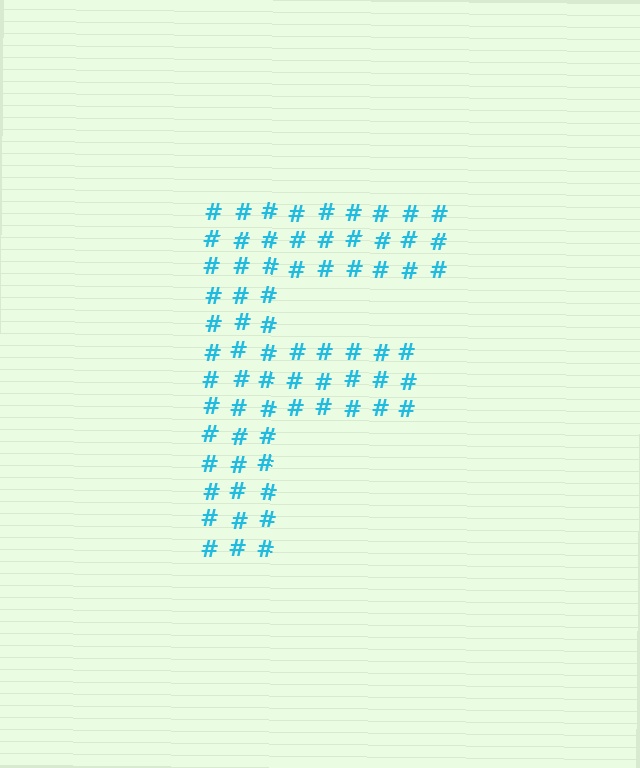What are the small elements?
The small elements are hash symbols.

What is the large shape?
The large shape is the letter F.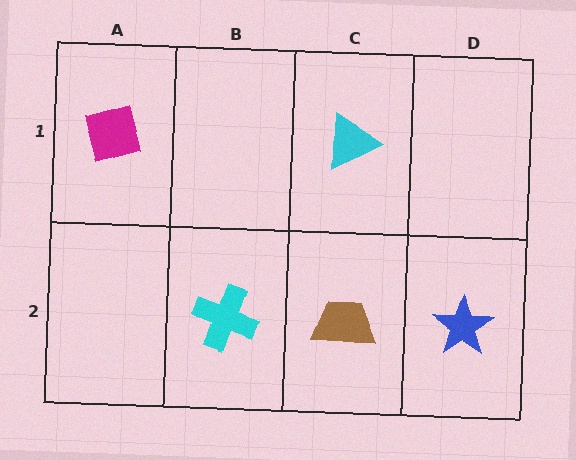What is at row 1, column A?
A magenta diamond.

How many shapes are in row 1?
2 shapes.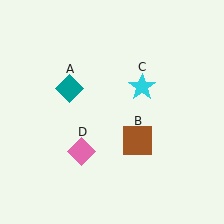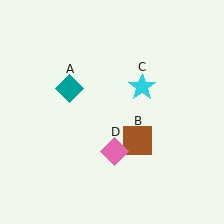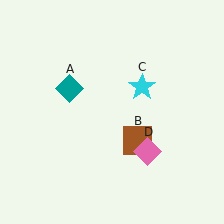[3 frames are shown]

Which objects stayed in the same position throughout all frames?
Teal diamond (object A) and brown square (object B) and cyan star (object C) remained stationary.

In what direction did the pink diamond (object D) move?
The pink diamond (object D) moved right.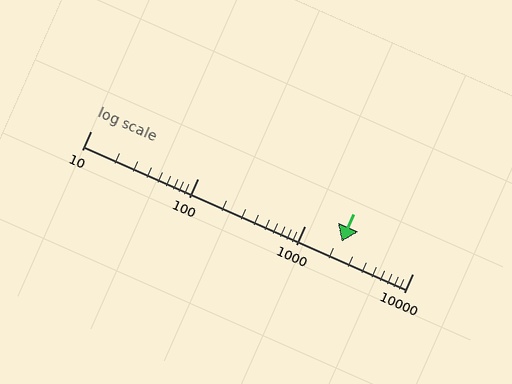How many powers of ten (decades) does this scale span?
The scale spans 3 decades, from 10 to 10000.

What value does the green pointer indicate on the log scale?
The pointer indicates approximately 2200.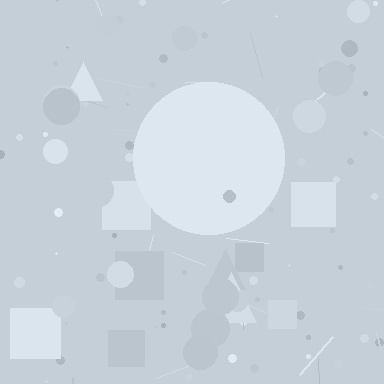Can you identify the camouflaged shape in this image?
The camouflaged shape is a circle.